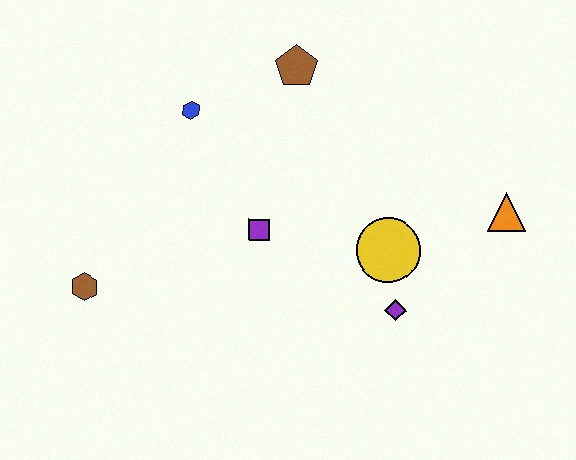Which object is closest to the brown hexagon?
The purple square is closest to the brown hexagon.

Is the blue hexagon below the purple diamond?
No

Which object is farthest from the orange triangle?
The brown hexagon is farthest from the orange triangle.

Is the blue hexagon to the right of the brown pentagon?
No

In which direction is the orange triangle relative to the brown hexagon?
The orange triangle is to the right of the brown hexagon.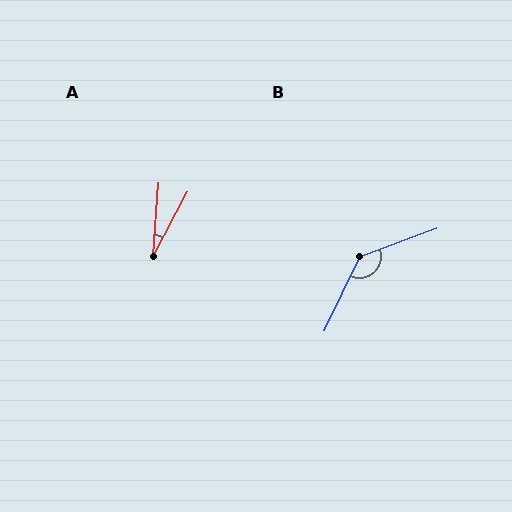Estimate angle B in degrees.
Approximately 136 degrees.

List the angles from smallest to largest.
A (24°), B (136°).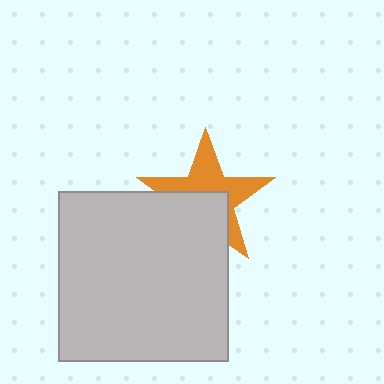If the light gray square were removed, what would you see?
You would see the complete orange star.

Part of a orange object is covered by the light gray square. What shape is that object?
It is a star.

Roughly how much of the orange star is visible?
About half of it is visible (roughly 54%).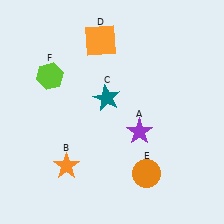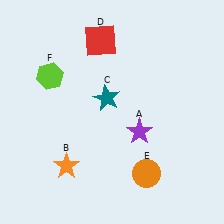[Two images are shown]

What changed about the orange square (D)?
In Image 1, D is orange. In Image 2, it changed to red.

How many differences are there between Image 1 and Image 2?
There is 1 difference between the two images.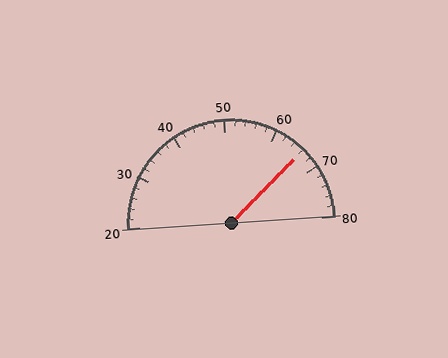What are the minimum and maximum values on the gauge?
The gauge ranges from 20 to 80.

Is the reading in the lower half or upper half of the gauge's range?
The reading is in the upper half of the range (20 to 80).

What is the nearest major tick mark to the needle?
The nearest major tick mark is 70.